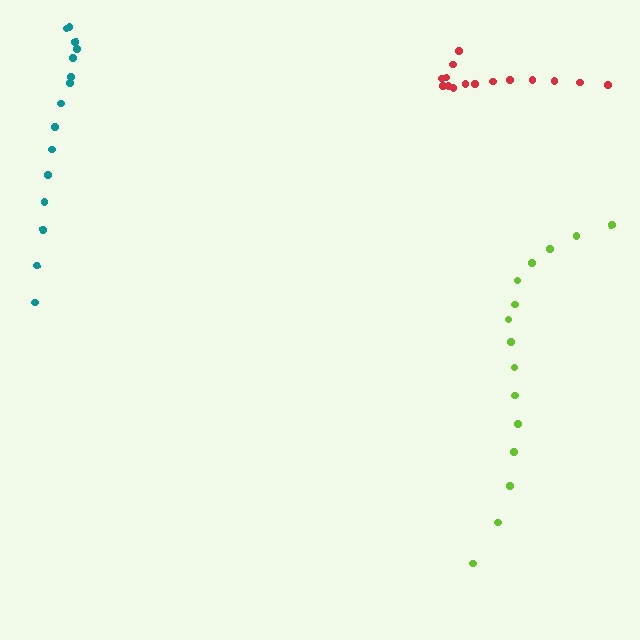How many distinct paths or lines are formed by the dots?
There are 3 distinct paths.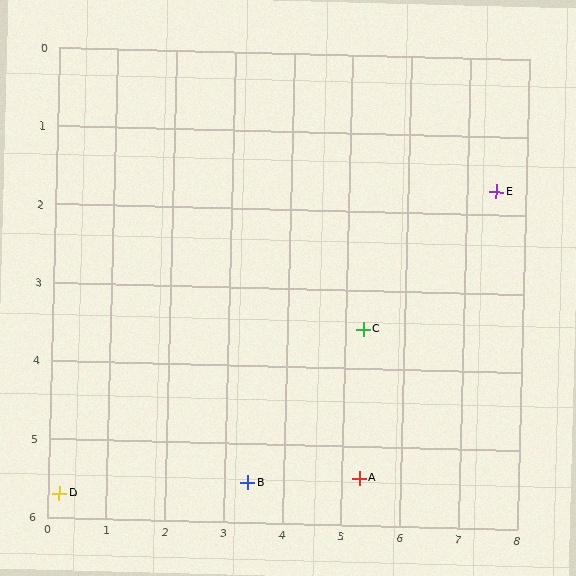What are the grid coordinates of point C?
Point C is at approximately (5.3, 3.5).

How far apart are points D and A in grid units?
Points D and A are about 5.1 grid units apart.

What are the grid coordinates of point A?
Point A is at approximately (5.3, 5.4).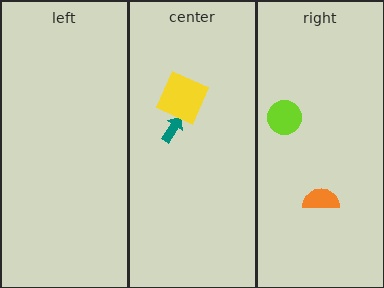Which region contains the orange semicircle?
The right region.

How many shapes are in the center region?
2.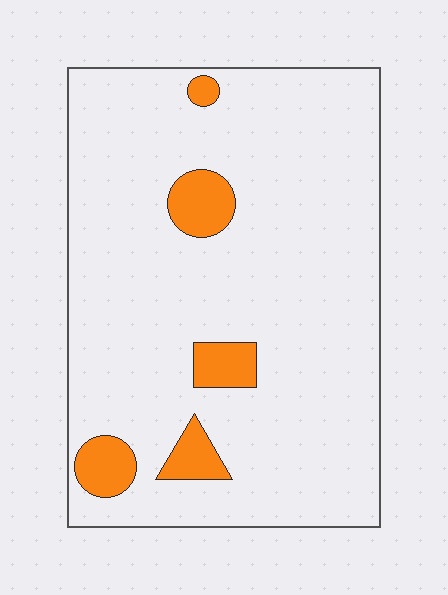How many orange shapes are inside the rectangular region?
5.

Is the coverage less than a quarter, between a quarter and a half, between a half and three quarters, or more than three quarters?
Less than a quarter.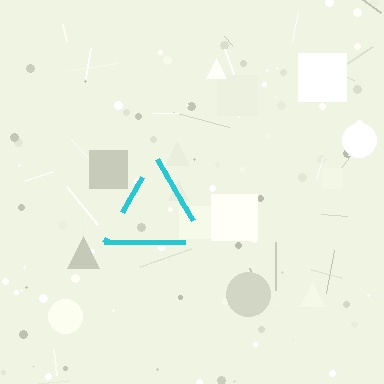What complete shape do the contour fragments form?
The contour fragments form a triangle.